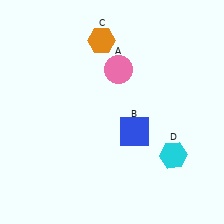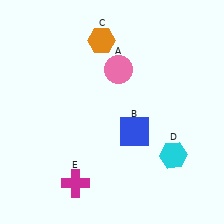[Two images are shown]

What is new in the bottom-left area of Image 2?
A magenta cross (E) was added in the bottom-left area of Image 2.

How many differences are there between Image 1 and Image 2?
There is 1 difference between the two images.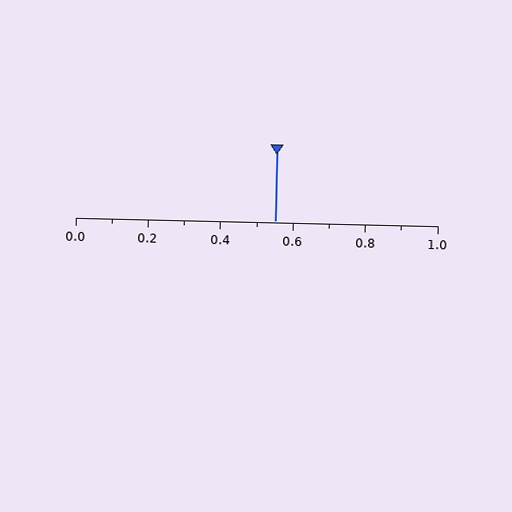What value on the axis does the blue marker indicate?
The marker indicates approximately 0.55.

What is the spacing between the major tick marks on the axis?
The major ticks are spaced 0.2 apart.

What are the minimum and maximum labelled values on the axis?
The axis runs from 0.0 to 1.0.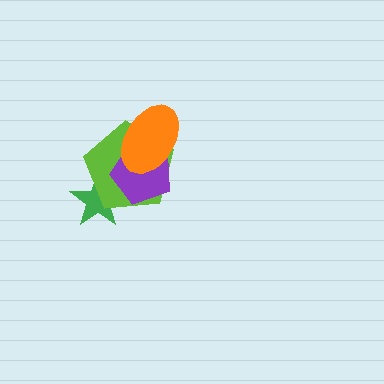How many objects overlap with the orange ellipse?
2 objects overlap with the orange ellipse.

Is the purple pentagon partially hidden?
Yes, it is partially covered by another shape.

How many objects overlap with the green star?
2 objects overlap with the green star.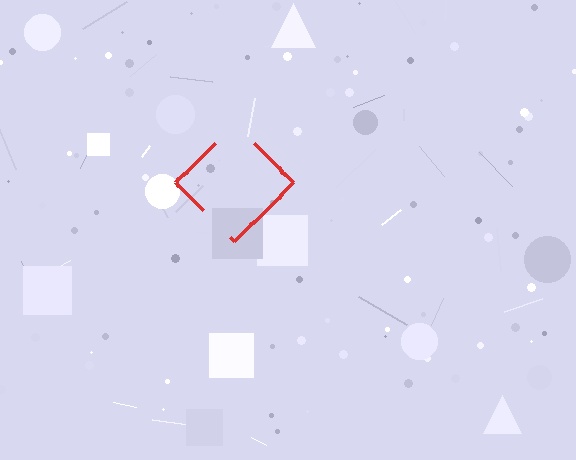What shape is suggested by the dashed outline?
The dashed outline suggests a diamond.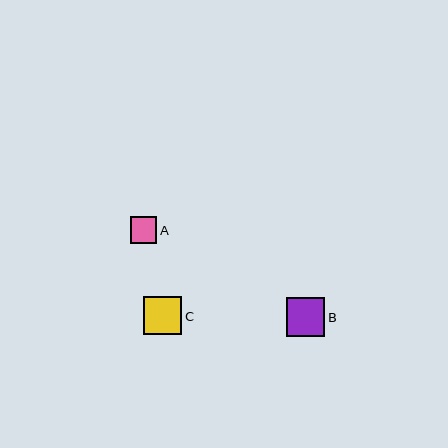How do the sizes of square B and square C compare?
Square B and square C are approximately the same size.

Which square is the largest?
Square B is the largest with a size of approximately 39 pixels.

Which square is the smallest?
Square A is the smallest with a size of approximately 26 pixels.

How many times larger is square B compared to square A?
Square B is approximately 1.5 times the size of square A.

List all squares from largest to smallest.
From largest to smallest: B, C, A.